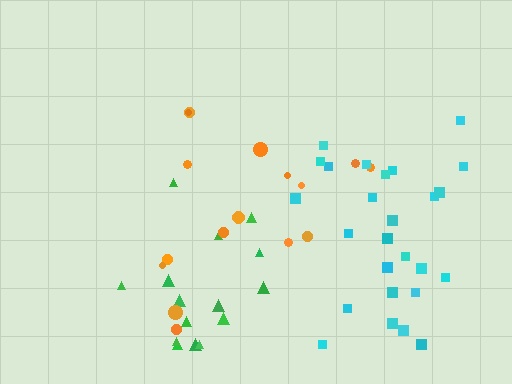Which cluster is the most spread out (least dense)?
Orange.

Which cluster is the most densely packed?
Green.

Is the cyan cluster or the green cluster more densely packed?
Green.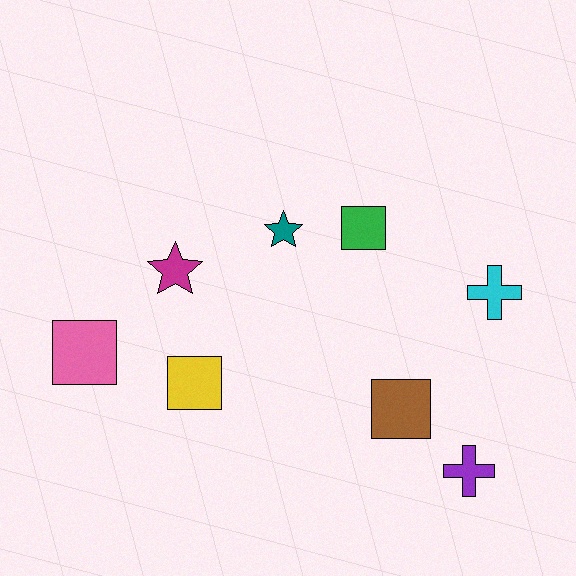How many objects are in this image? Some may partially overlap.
There are 8 objects.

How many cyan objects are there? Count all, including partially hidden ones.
There is 1 cyan object.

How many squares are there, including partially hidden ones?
There are 4 squares.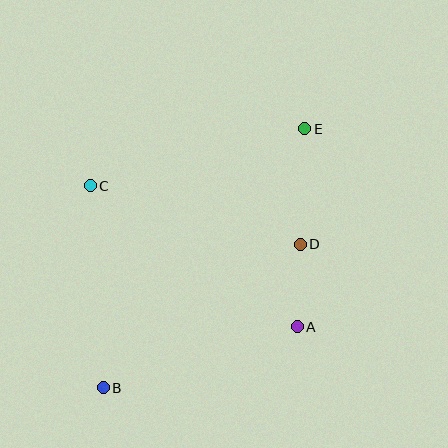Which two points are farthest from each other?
Points B and E are farthest from each other.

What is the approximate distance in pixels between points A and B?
The distance between A and B is approximately 204 pixels.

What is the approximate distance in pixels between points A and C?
The distance between A and C is approximately 251 pixels.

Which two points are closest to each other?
Points A and D are closest to each other.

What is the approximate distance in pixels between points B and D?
The distance between B and D is approximately 244 pixels.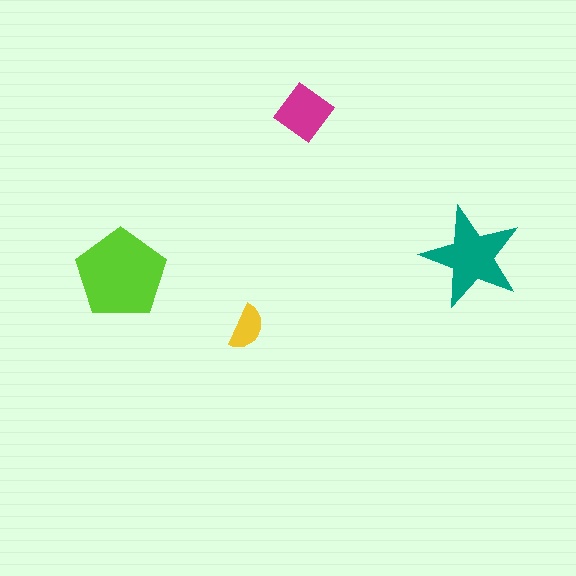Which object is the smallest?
The yellow semicircle.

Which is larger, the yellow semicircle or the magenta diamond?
The magenta diamond.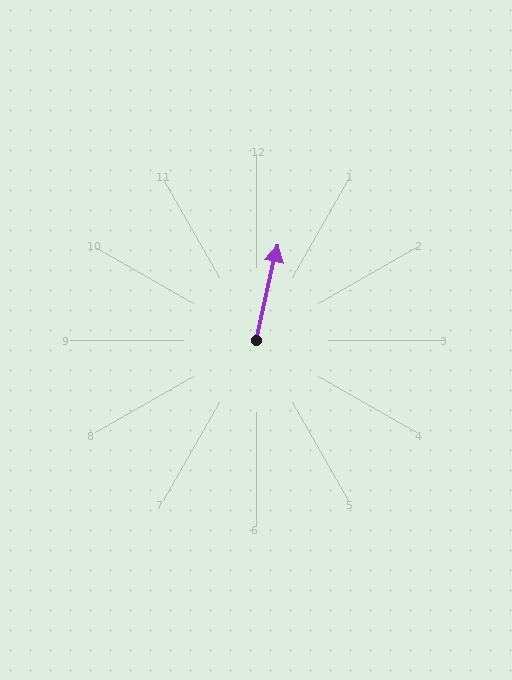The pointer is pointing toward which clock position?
Roughly 12 o'clock.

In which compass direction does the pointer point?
North.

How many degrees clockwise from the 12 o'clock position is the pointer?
Approximately 13 degrees.